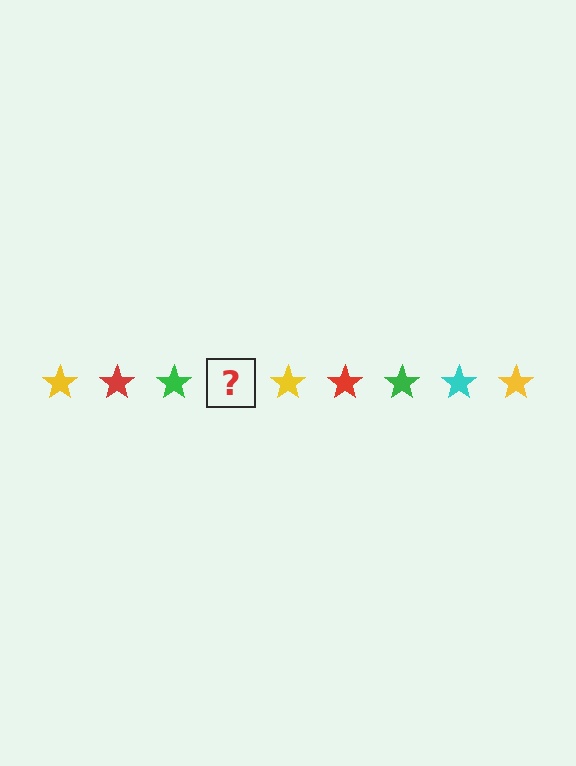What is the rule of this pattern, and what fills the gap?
The rule is that the pattern cycles through yellow, red, green, cyan stars. The gap should be filled with a cyan star.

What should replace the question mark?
The question mark should be replaced with a cyan star.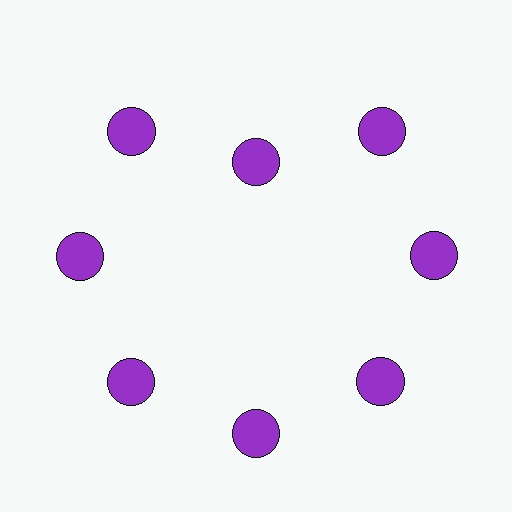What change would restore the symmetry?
The symmetry would be restored by moving it outward, back onto the ring so that all 8 circles sit at equal angles and equal distance from the center.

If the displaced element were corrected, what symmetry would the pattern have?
It would have 8-fold rotational symmetry — the pattern would map onto itself every 45 degrees.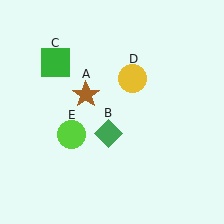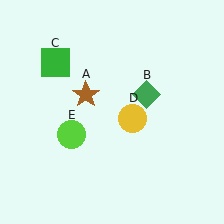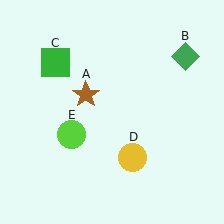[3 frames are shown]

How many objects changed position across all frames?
2 objects changed position: green diamond (object B), yellow circle (object D).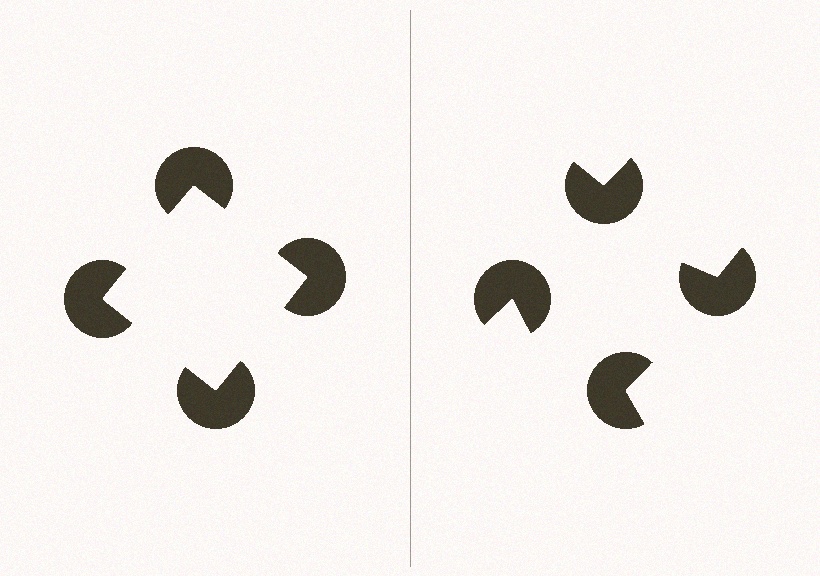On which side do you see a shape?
An illusory square appears on the left side. On the right side the wedge cuts are rotated, so no coherent shape forms.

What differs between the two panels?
The pac-man discs are positioned identically on both sides; only the wedge orientations differ. On the left they align to a square; on the right they are misaligned.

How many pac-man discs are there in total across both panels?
8 — 4 on each side.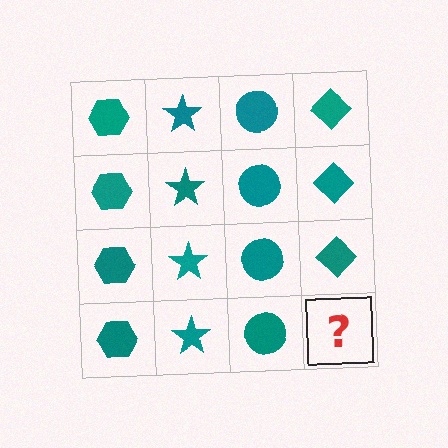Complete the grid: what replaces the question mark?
The question mark should be replaced with a teal diamond.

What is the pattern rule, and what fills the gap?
The rule is that each column has a consistent shape. The gap should be filled with a teal diamond.